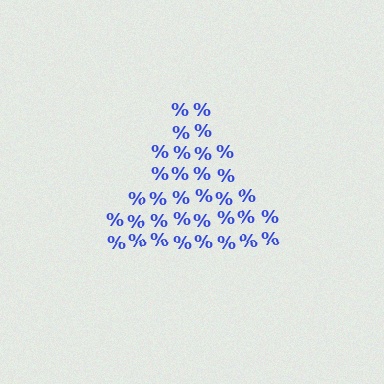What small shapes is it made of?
It is made of small percent signs.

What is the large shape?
The large shape is a triangle.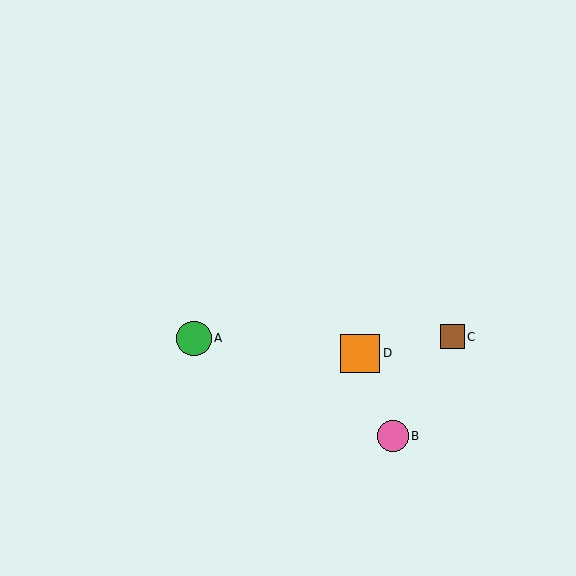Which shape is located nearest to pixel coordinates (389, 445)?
The pink circle (labeled B) at (393, 436) is nearest to that location.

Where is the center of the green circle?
The center of the green circle is at (194, 338).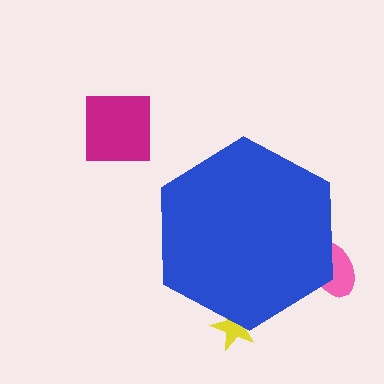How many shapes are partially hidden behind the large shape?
2 shapes are partially hidden.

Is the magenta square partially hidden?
No, the magenta square is fully visible.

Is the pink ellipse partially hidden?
Yes, the pink ellipse is partially hidden behind the blue hexagon.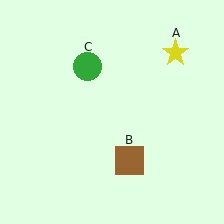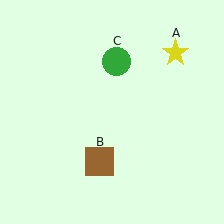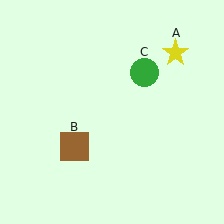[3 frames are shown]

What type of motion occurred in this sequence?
The brown square (object B), green circle (object C) rotated clockwise around the center of the scene.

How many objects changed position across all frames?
2 objects changed position: brown square (object B), green circle (object C).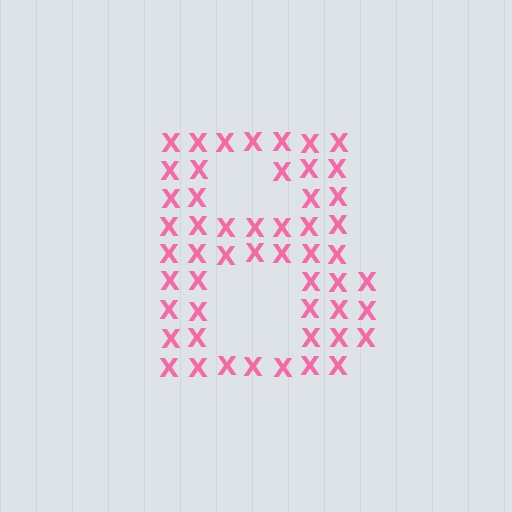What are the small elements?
The small elements are letter X's.